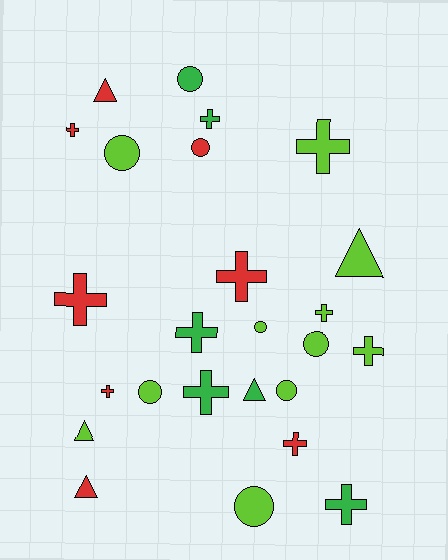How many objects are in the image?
There are 25 objects.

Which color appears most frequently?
Lime, with 11 objects.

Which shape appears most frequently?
Cross, with 12 objects.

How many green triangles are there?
There is 1 green triangle.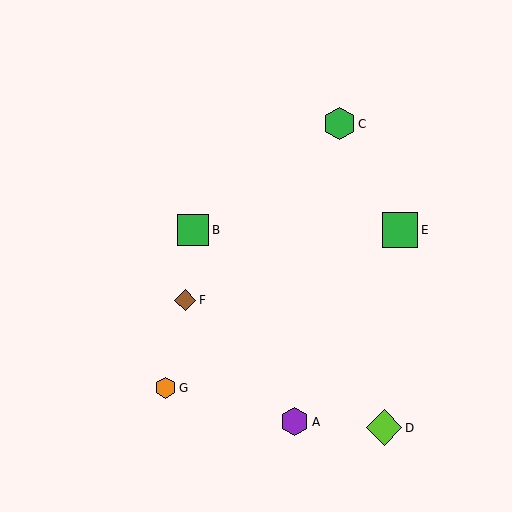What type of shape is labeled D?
Shape D is a lime diamond.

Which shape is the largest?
The green square (labeled E) is the largest.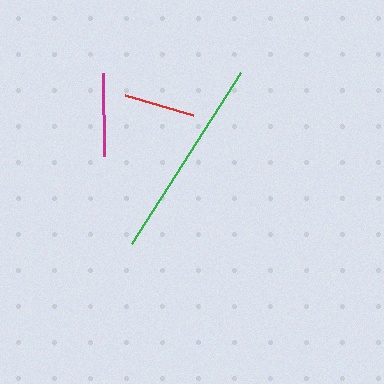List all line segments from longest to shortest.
From longest to shortest: green, magenta, red.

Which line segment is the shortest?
The red line is the shortest at approximately 72 pixels.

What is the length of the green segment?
The green segment is approximately 202 pixels long.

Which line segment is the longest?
The green line is the longest at approximately 202 pixels.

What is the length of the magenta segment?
The magenta segment is approximately 83 pixels long.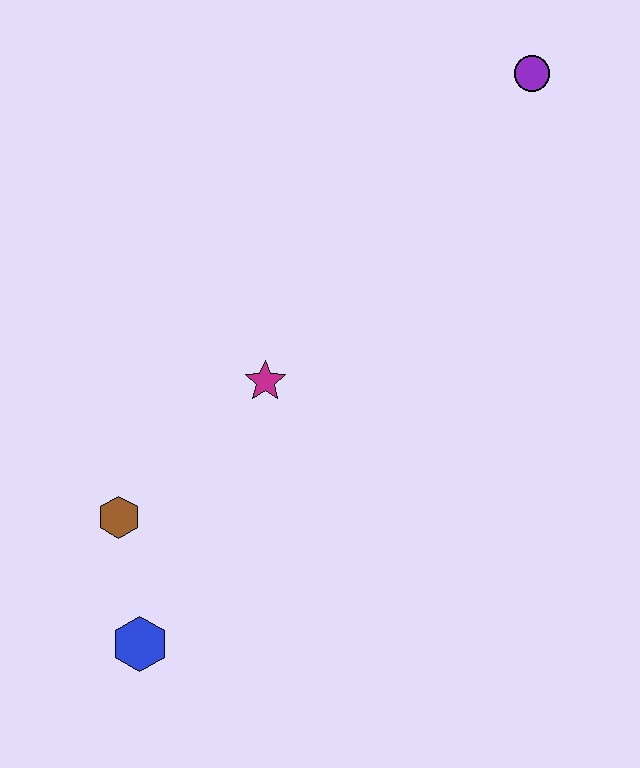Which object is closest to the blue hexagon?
The brown hexagon is closest to the blue hexagon.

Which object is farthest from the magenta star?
The purple circle is farthest from the magenta star.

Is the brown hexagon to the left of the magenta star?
Yes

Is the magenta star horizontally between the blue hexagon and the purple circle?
Yes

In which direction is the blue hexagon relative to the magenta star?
The blue hexagon is below the magenta star.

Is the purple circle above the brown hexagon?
Yes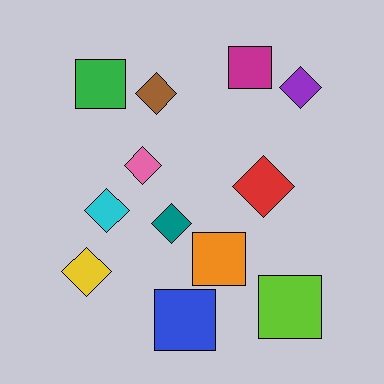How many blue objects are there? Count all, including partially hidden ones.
There is 1 blue object.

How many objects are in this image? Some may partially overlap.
There are 12 objects.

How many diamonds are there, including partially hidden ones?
There are 7 diamonds.